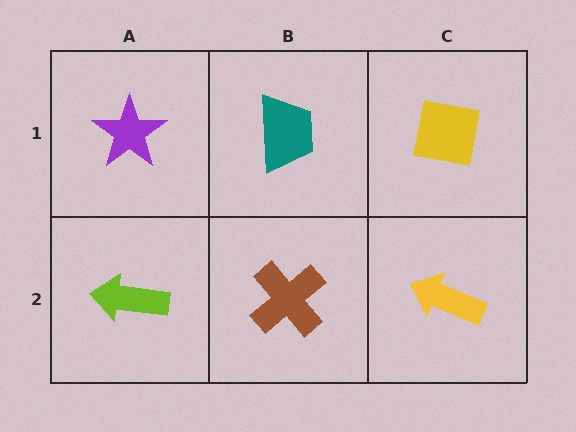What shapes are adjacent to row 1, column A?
A lime arrow (row 2, column A), a teal trapezoid (row 1, column B).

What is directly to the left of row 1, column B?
A purple star.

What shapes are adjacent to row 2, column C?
A yellow square (row 1, column C), a brown cross (row 2, column B).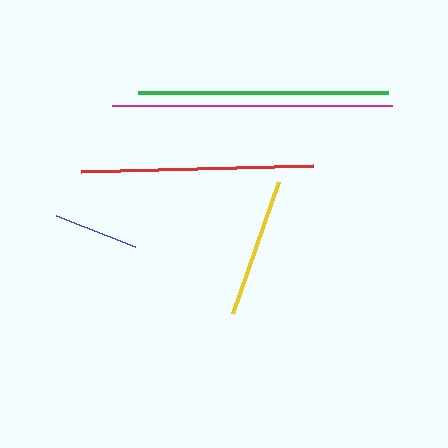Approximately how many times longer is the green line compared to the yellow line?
The green line is approximately 1.8 times the length of the yellow line.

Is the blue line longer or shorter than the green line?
The green line is longer than the blue line.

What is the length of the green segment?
The green segment is approximately 250 pixels long.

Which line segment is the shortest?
The blue line is the shortest at approximately 85 pixels.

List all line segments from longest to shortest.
From longest to shortest: magenta, green, red, yellow, blue.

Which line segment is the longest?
The magenta line is the longest at approximately 280 pixels.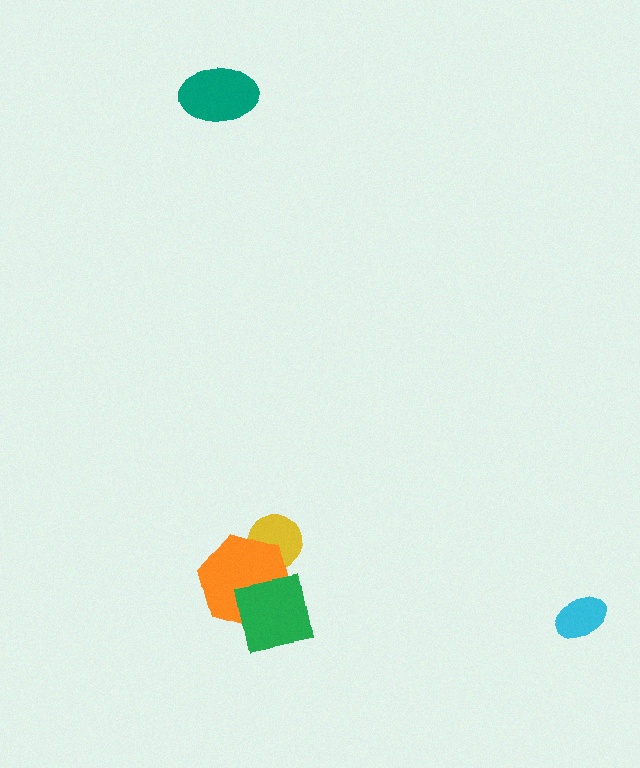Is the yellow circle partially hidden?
Yes, it is partially covered by another shape.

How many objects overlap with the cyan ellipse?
0 objects overlap with the cyan ellipse.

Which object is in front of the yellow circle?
The orange hexagon is in front of the yellow circle.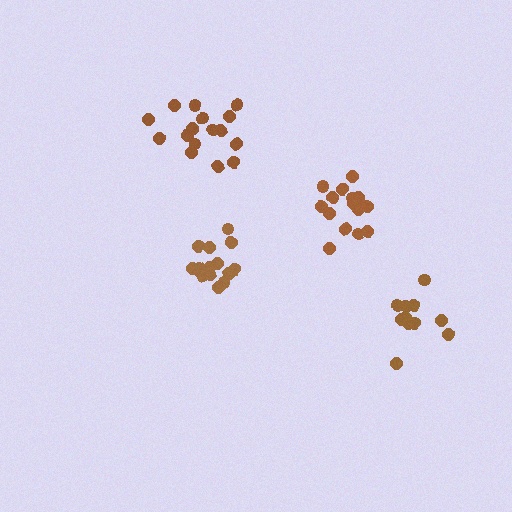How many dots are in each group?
Group 1: 15 dots, Group 2: 16 dots, Group 3: 12 dots, Group 4: 16 dots (59 total).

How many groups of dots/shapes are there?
There are 4 groups.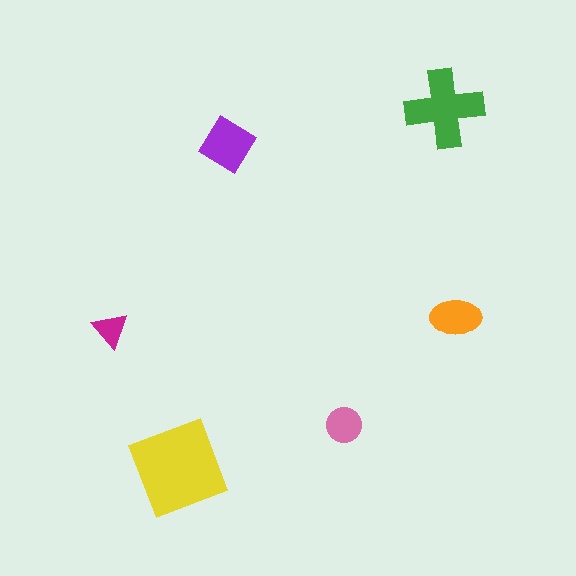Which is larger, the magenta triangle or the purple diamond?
The purple diamond.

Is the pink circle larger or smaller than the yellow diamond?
Smaller.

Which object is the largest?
The yellow diamond.